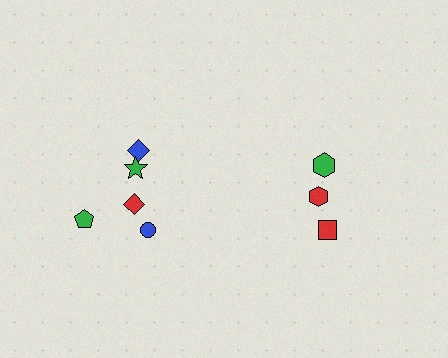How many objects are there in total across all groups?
There are 8 objects.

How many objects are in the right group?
There are 3 objects.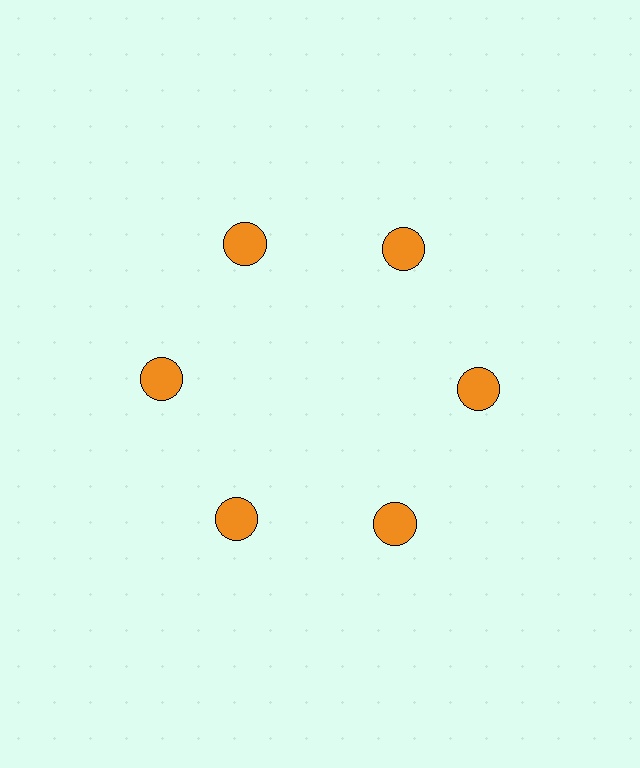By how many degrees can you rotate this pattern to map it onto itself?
The pattern maps onto itself every 60 degrees of rotation.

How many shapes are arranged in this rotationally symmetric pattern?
There are 6 shapes, arranged in 6 groups of 1.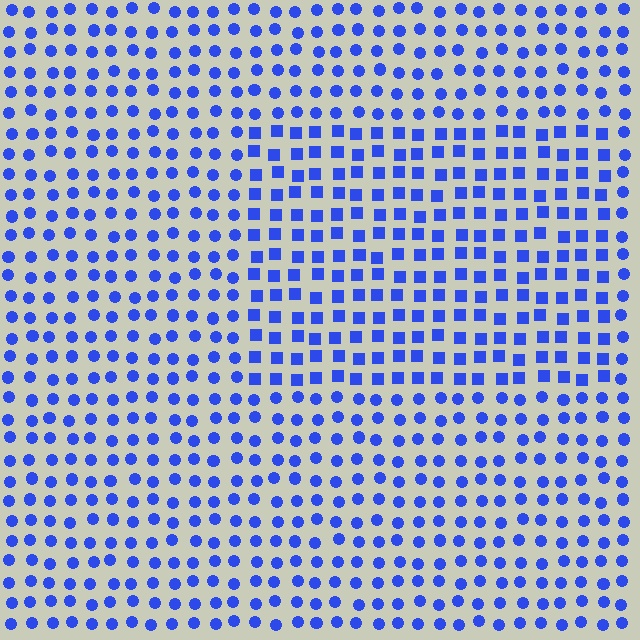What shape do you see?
I see a rectangle.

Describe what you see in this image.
The image is filled with small blue elements arranged in a uniform grid. A rectangle-shaped region contains squares, while the surrounding area contains circles. The boundary is defined purely by the change in element shape.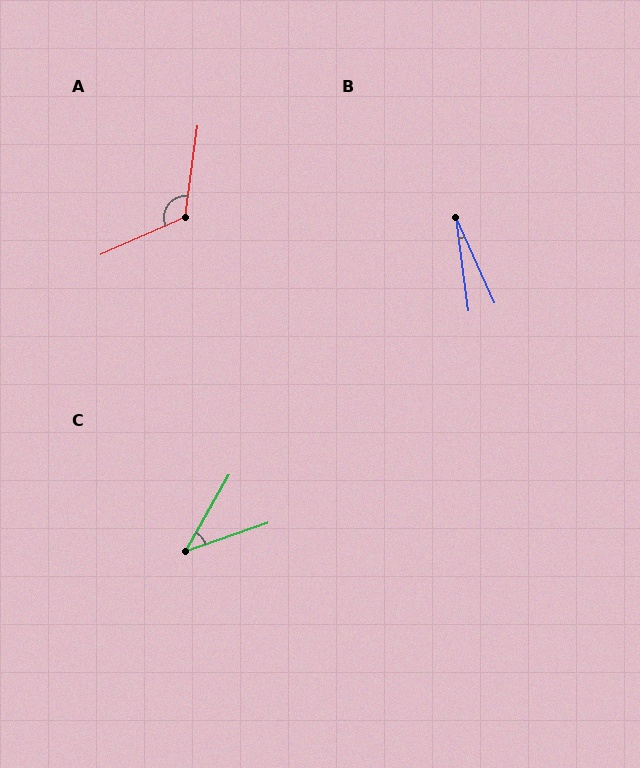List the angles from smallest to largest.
B (17°), C (41°), A (122°).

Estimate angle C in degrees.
Approximately 41 degrees.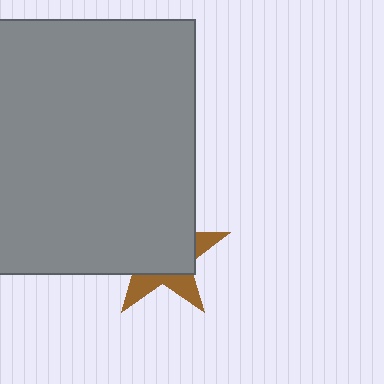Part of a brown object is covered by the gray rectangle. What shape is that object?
It is a star.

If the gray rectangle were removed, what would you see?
You would see the complete brown star.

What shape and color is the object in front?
The object in front is a gray rectangle.